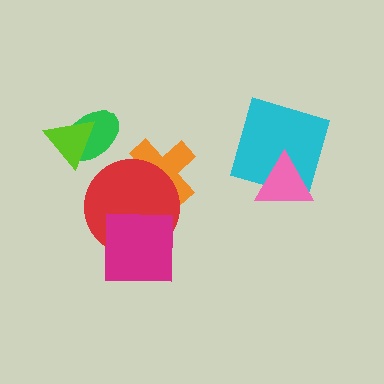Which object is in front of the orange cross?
The red circle is in front of the orange cross.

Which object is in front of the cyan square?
The pink triangle is in front of the cyan square.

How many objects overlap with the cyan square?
1 object overlaps with the cyan square.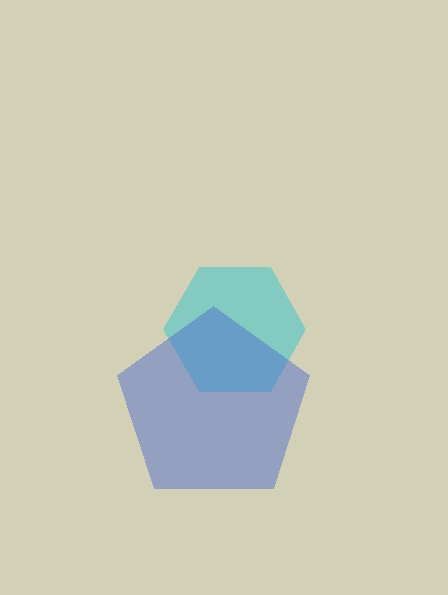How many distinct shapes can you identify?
There are 2 distinct shapes: a cyan hexagon, a blue pentagon.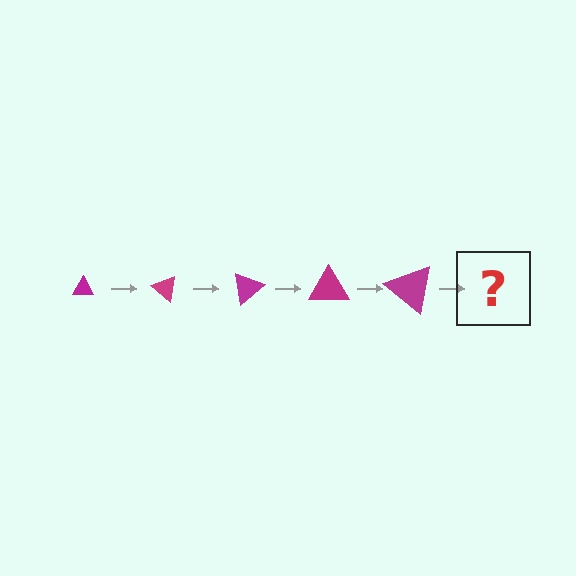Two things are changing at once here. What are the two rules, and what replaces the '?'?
The two rules are that the triangle grows larger each step and it rotates 40 degrees each step. The '?' should be a triangle, larger than the previous one and rotated 200 degrees from the start.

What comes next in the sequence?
The next element should be a triangle, larger than the previous one and rotated 200 degrees from the start.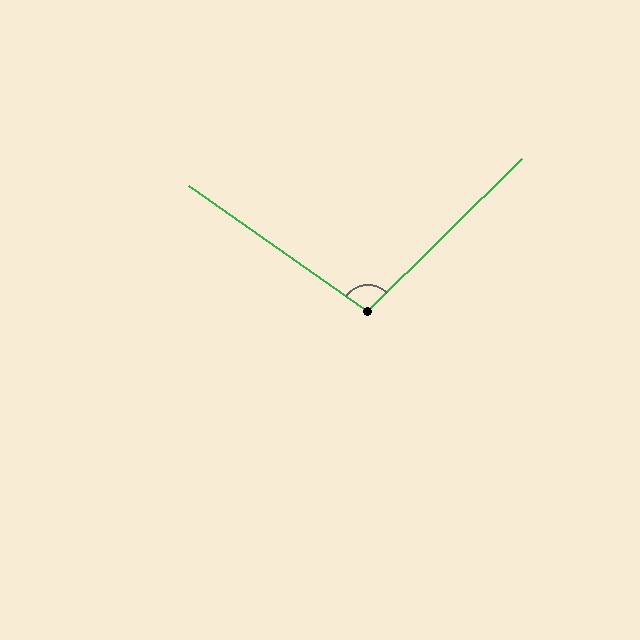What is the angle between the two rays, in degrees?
Approximately 100 degrees.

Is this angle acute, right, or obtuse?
It is obtuse.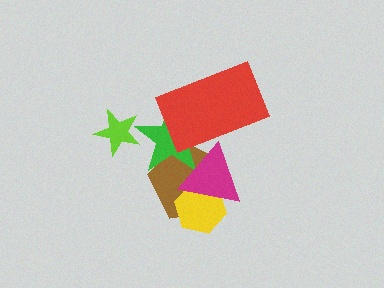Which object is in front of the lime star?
The green star is in front of the lime star.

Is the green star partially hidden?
Yes, it is partially covered by another shape.